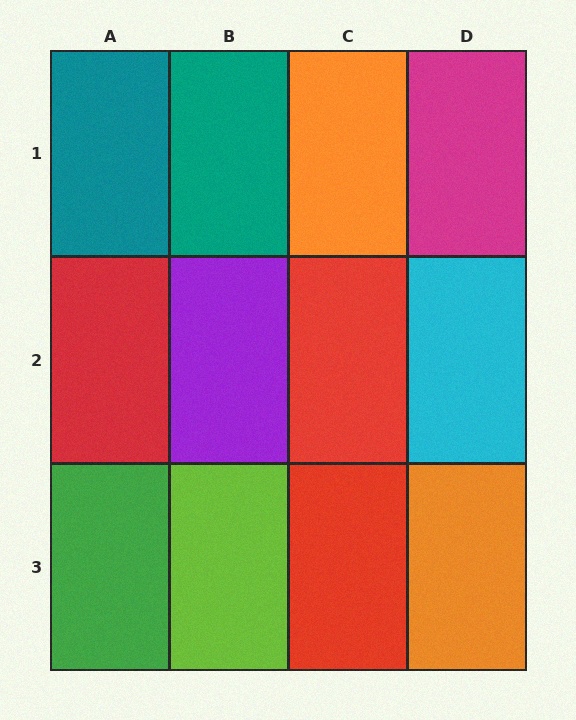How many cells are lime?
1 cell is lime.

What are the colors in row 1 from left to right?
Teal, teal, orange, magenta.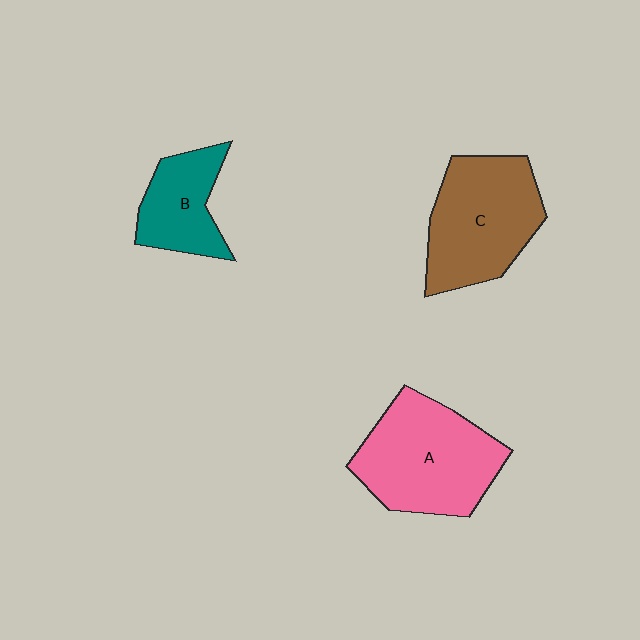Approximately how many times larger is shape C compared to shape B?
Approximately 1.7 times.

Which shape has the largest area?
Shape A (pink).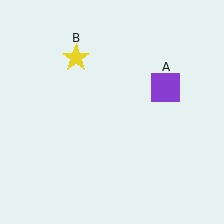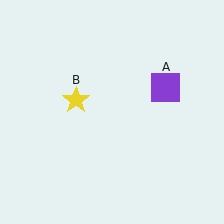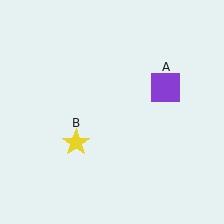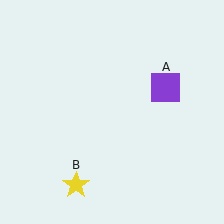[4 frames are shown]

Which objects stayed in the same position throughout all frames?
Purple square (object A) remained stationary.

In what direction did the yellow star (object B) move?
The yellow star (object B) moved down.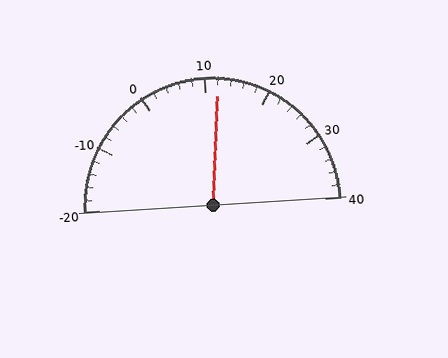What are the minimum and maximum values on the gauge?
The gauge ranges from -20 to 40.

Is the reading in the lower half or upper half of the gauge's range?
The reading is in the upper half of the range (-20 to 40).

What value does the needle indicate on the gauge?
The needle indicates approximately 12.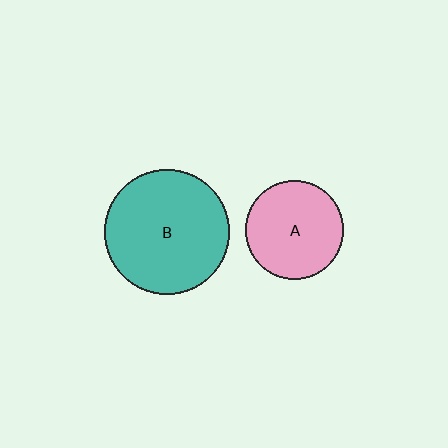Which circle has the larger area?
Circle B (teal).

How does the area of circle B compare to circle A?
Approximately 1.6 times.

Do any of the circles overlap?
No, none of the circles overlap.